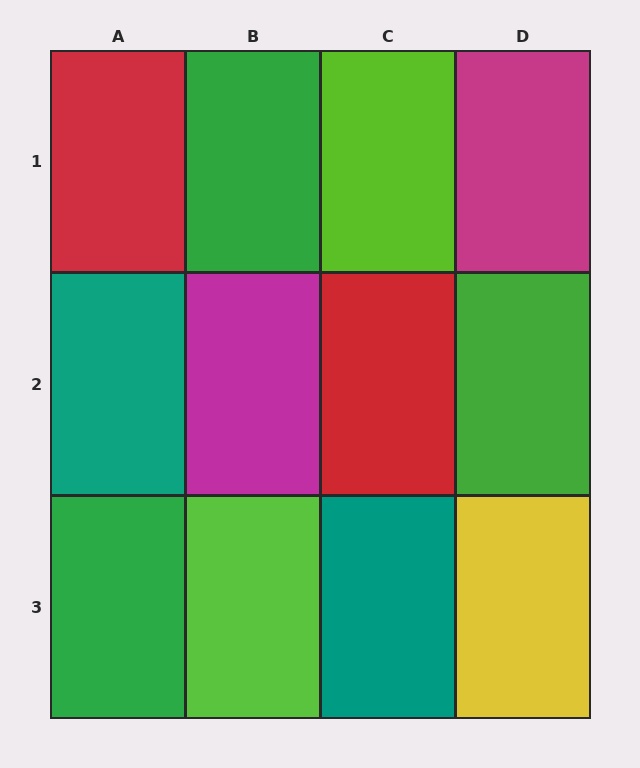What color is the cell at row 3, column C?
Teal.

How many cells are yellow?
1 cell is yellow.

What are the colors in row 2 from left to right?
Teal, magenta, red, green.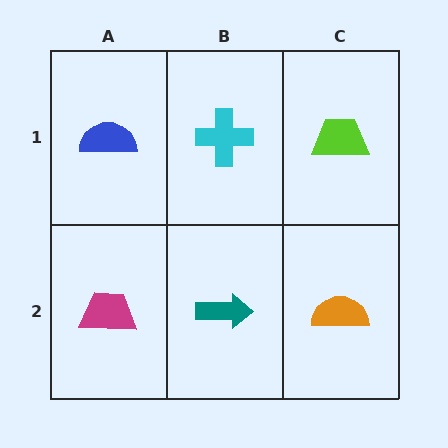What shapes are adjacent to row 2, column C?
A lime trapezoid (row 1, column C), a teal arrow (row 2, column B).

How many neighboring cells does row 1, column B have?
3.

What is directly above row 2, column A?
A blue semicircle.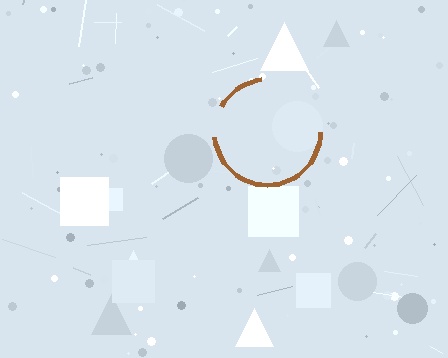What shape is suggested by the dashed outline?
The dashed outline suggests a circle.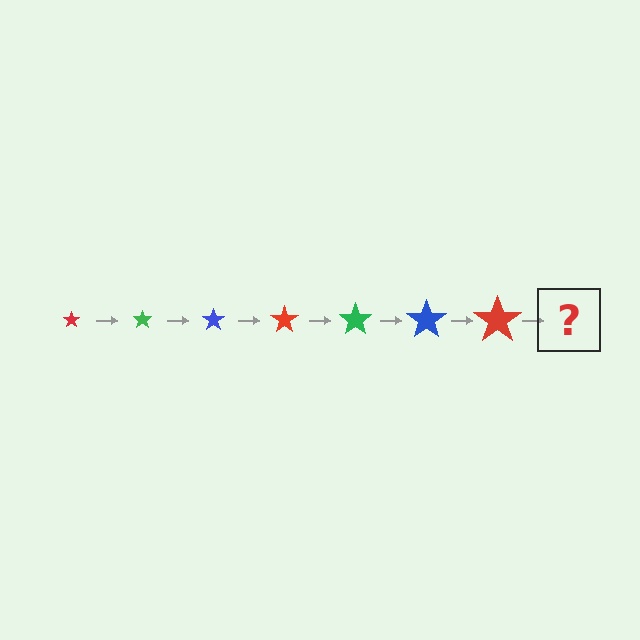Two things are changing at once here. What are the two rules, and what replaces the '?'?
The two rules are that the star grows larger each step and the color cycles through red, green, and blue. The '?' should be a green star, larger than the previous one.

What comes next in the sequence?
The next element should be a green star, larger than the previous one.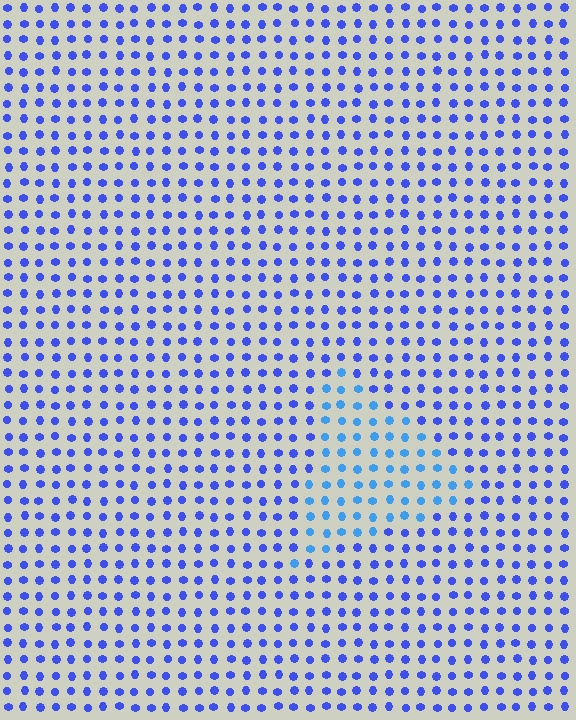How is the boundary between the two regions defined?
The boundary is defined purely by a slight shift in hue (about 27 degrees). Spacing, size, and orientation are identical on both sides.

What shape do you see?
I see a triangle.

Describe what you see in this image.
The image is filled with small blue elements in a uniform arrangement. A triangle-shaped region is visible where the elements are tinted to a slightly different hue, forming a subtle color boundary.